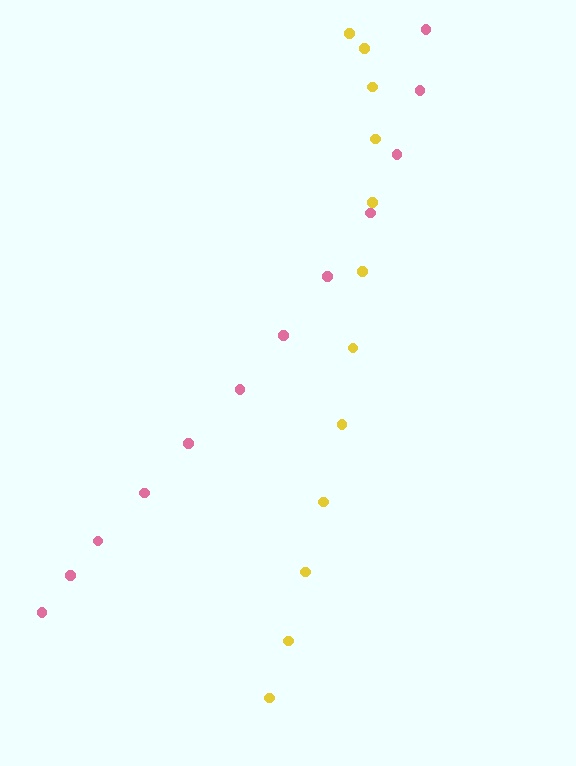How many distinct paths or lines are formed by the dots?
There are 2 distinct paths.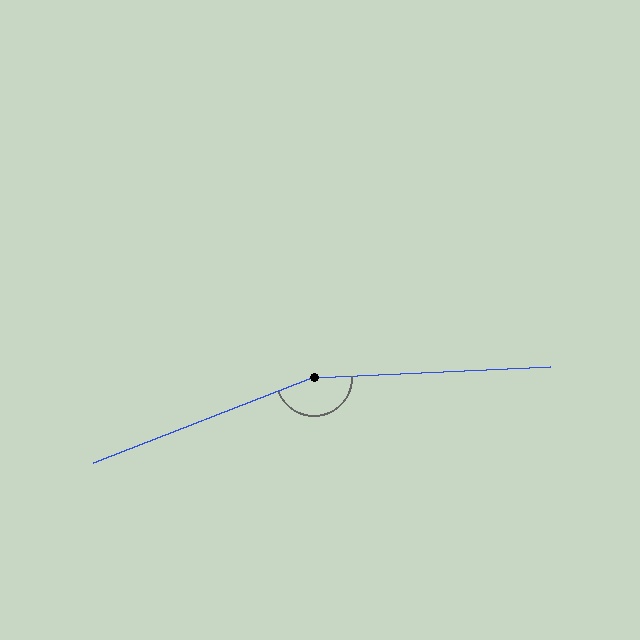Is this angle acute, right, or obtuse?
It is obtuse.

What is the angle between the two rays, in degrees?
Approximately 162 degrees.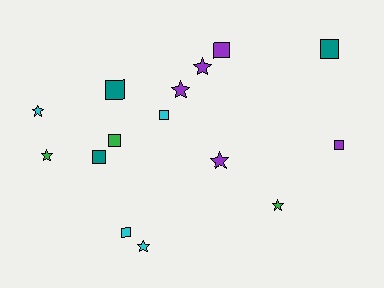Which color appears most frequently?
Purple, with 5 objects.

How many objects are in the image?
There are 15 objects.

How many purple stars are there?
There are 3 purple stars.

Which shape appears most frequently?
Square, with 8 objects.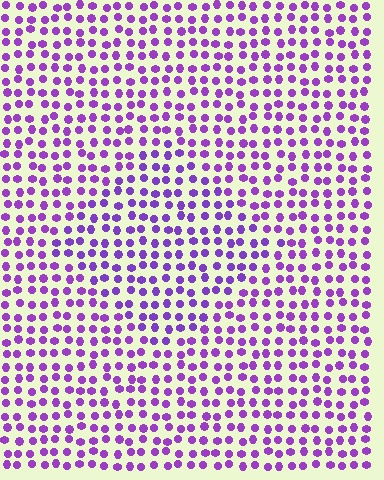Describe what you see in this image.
The image is filled with small purple elements in a uniform arrangement. A diamond-shaped region is visible where the elements are tinted to a slightly different hue, forming a subtle color boundary.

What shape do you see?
I see a diamond.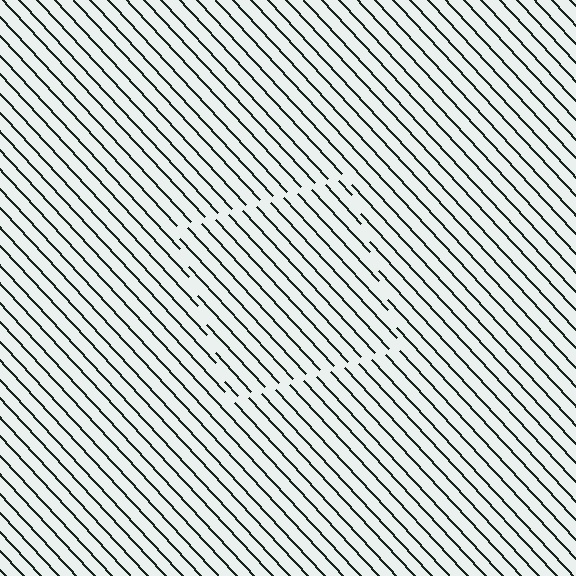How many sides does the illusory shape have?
4 sides — the line-ends trace a square.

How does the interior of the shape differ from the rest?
The interior of the shape contains the same grating, shifted by half a period — the contour is defined by the phase discontinuity where line-ends from the inner and outer gratings abut.